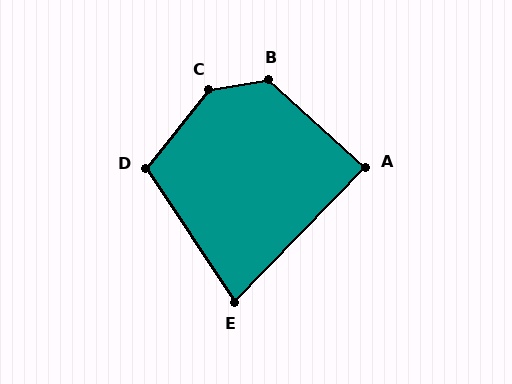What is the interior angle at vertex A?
Approximately 88 degrees (approximately right).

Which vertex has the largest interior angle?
C, at approximately 138 degrees.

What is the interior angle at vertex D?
Approximately 108 degrees (obtuse).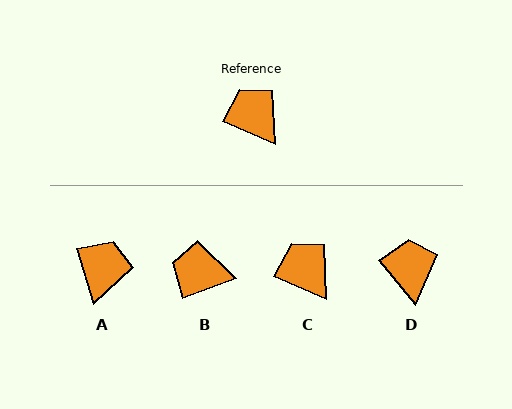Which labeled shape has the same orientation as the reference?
C.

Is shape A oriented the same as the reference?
No, it is off by about 50 degrees.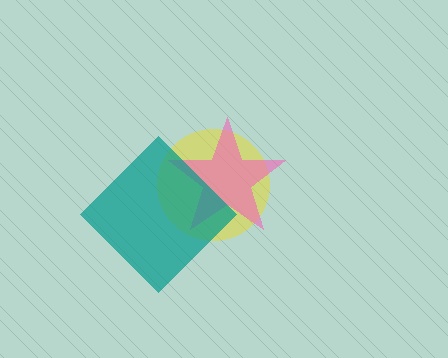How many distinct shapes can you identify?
There are 3 distinct shapes: a yellow circle, a pink star, a teal diamond.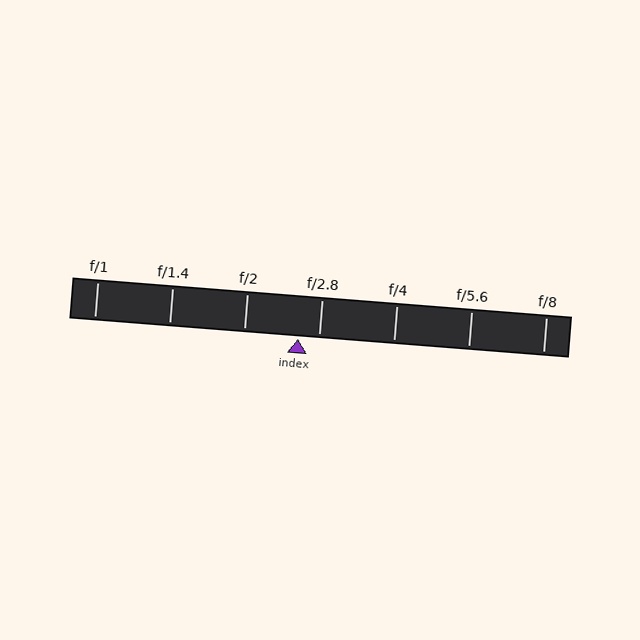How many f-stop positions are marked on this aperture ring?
There are 7 f-stop positions marked.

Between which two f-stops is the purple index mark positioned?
The index mark is between f/2 and f/2.8.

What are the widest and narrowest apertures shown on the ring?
The widest aperture shown is f/1 and the narrowest is f/8.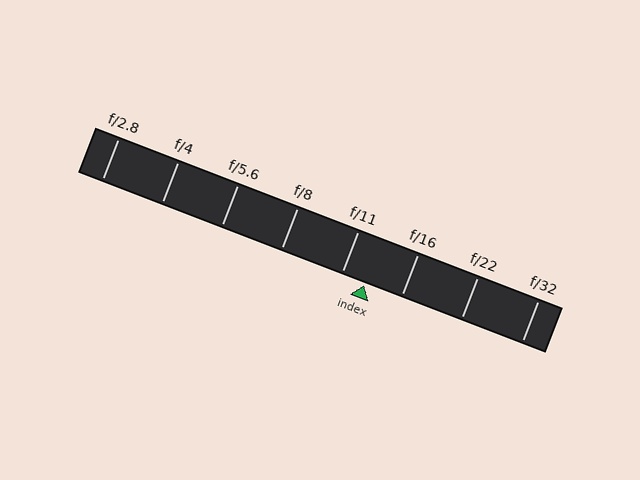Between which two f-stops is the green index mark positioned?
The index mark is between f/11 and f/16.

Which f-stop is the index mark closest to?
The index mark is closest to f/11.